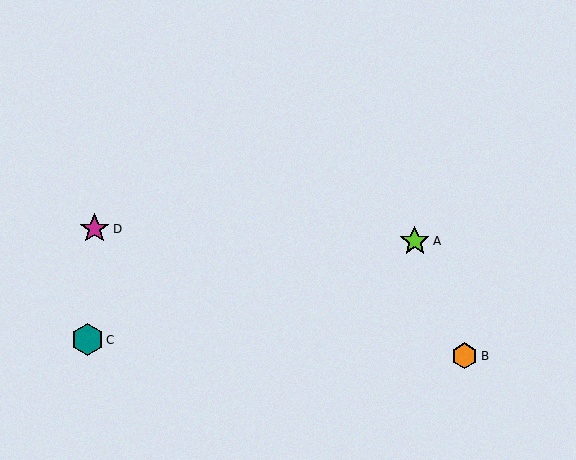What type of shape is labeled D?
Shape D is a magenta star.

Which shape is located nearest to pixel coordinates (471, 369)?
The orange hexagon (labeled B) at (465, 356) is nearest to that location.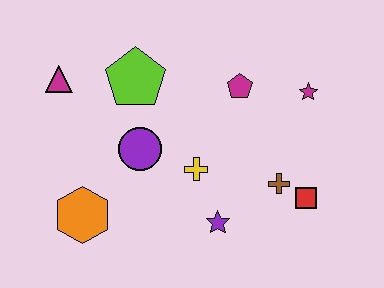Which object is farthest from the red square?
The magenta triangle is farthest from the red square.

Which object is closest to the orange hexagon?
The purple circle is closest to the orange hexagon.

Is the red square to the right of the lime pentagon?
Yes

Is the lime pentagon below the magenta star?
No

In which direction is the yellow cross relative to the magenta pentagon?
The yellow cross is below the magenta pentagon.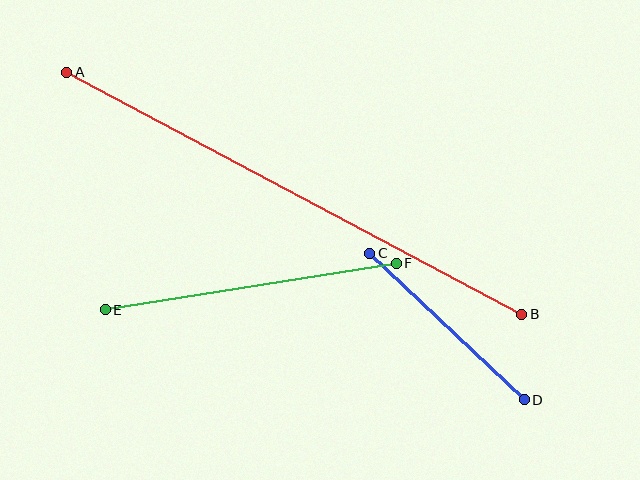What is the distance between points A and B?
The distance is approximately 515 pixels.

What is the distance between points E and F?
The distance is approximately 294 pixels.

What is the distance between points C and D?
The distance is approximately 213 pixels.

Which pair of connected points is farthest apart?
Points A and B are farthest apart.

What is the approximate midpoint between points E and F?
The midpoint is at approximately (251, 287) pixels.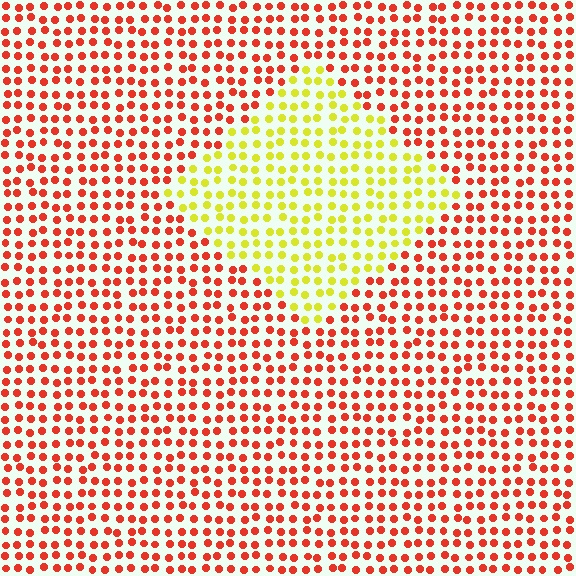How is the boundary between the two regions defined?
The boundary is defined purely by a slight shift in hue (about 61 degrees). Spacing, size, and orientation are identical on both sides.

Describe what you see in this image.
The image is filled with small red elements in a uniform arrangement. A diamond-shaped region is visible where the elements are tinted to a slightly different hue, forming a subtle color boundary.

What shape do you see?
I see a diamond.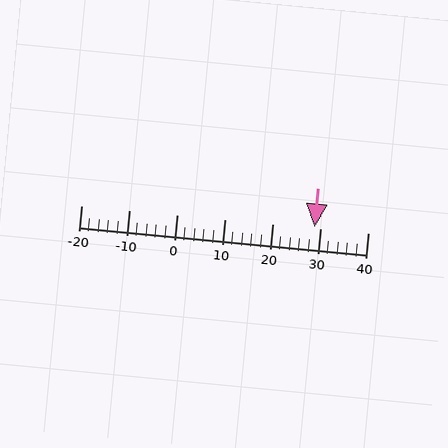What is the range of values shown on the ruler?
The ruler shows values from -20 to 40.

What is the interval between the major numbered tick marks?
The major tick marks are spaced 10 units apart.